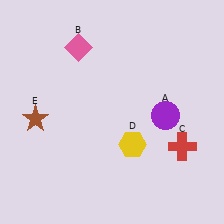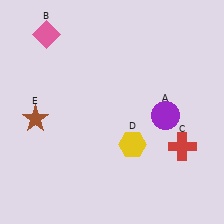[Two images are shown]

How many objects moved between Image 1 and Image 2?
1 object moved between the two images.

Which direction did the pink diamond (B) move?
The pink diamond (B) moved left.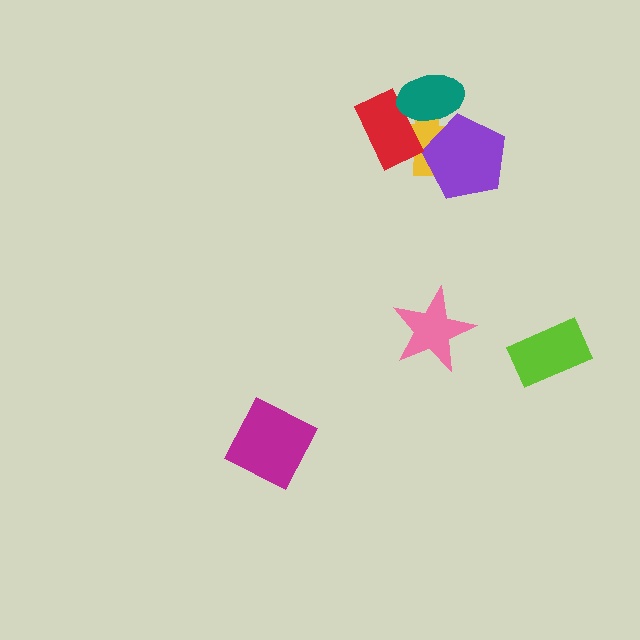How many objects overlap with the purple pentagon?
2 objects overlap with the purple pentagon.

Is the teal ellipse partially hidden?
No, no other shape covers it.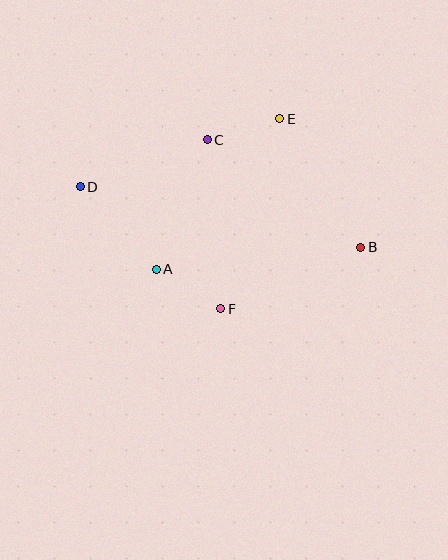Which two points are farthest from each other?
Points B and D are farthest from each other.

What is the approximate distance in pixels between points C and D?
The distance between C and D is approximately 136 pixels.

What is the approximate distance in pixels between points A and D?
The distance between A and D is approximately 112 pixels.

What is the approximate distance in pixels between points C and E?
The distance between C and E is approximately 75 pixels.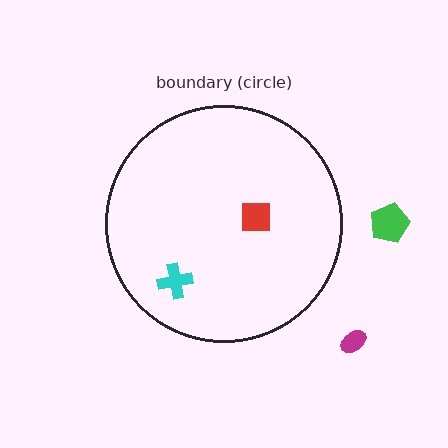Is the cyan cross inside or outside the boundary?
Inside.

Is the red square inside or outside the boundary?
Inside.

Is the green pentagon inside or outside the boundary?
Outside.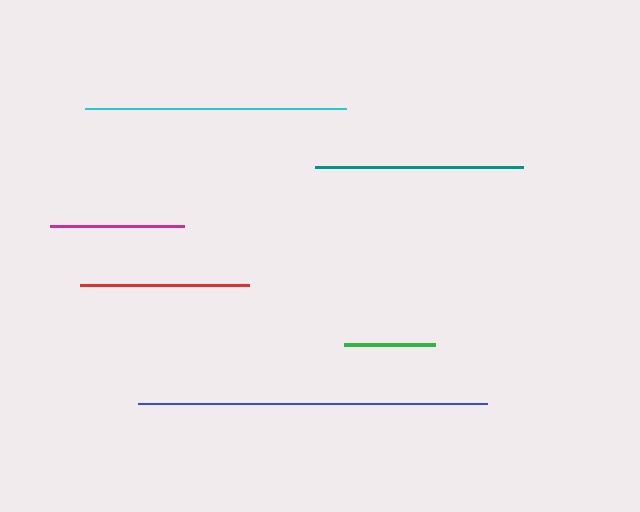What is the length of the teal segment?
The teal segment is approximately 208 pixels long.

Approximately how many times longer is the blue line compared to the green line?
The blue line is approximately 3.8 times the length of the green line.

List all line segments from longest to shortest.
From longest to shortest: blue, cyan, teal, red, magenta, green.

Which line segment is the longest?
The blue line is the longest at approximately 349 pixels.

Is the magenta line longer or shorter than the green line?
The magenta line is longer than the green line.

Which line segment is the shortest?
The green line is the shortest at approximately 91 pixels.